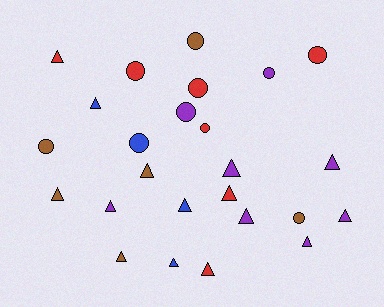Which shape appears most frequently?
Triangle, with 15 objects.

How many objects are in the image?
There are 25 objects.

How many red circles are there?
There are 4 red circles.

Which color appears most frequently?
Purple, with 8 objects.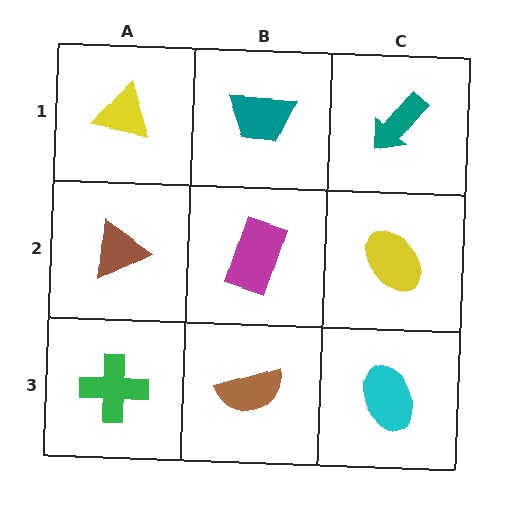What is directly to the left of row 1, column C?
A teal trapezoid.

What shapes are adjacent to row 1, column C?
A yellow ellipse (row 2, column C), a teal trapezoid (row 1, column B).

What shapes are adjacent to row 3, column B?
A magenta rectangle (row 2, column B), a green cross (row 3, column A), a cyan ellipse (row 3, column C).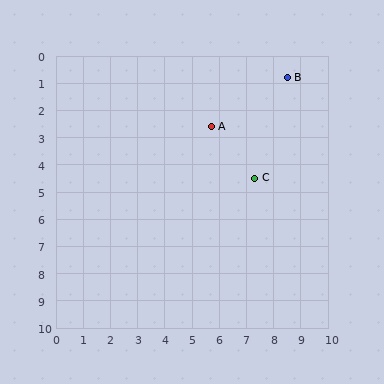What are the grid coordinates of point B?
Point B is at approximately (8.5, 0.8).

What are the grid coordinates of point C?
Point C is at approximately (7.3, 4.5).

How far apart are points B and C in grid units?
Points B and C are about 3.9 grid units apart.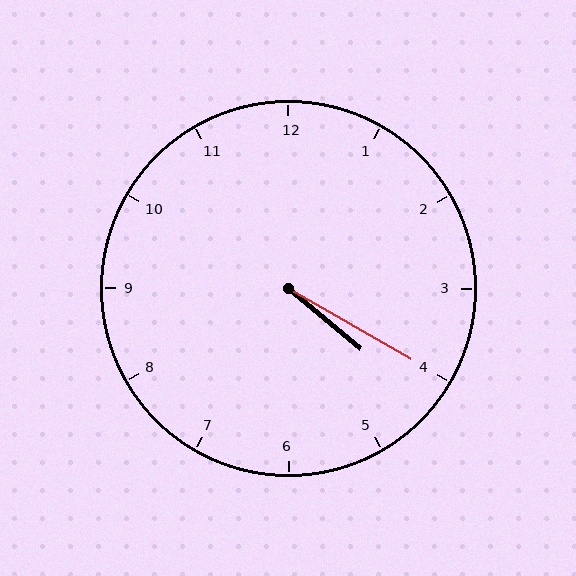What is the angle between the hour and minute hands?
Approximately 10 degrees.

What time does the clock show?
4:20.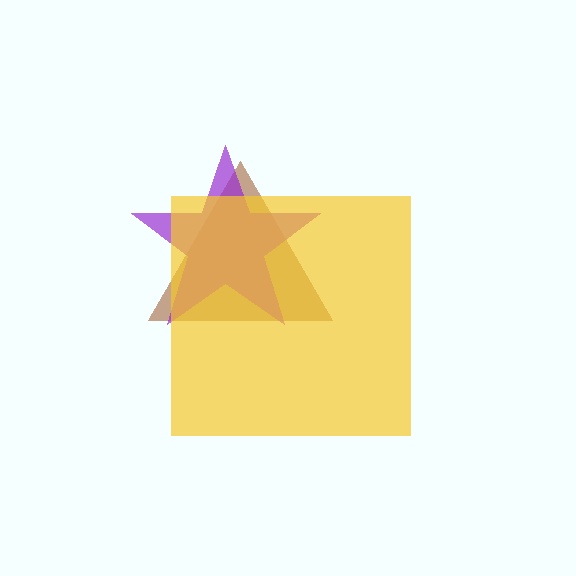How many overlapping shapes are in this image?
There are 3 overlapping shapes in the image.